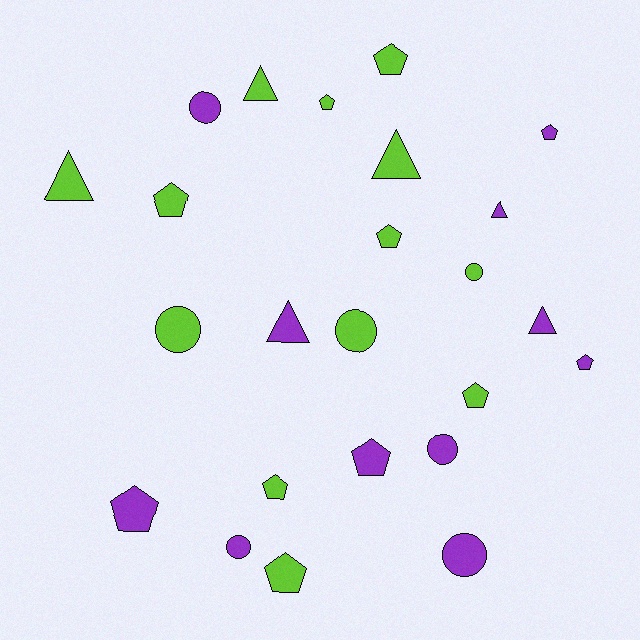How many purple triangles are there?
There are 3 purple triangles.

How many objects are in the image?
There are 24 objects.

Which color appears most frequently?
Lime, with 13 objects.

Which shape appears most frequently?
Pentagon, with 11 objects.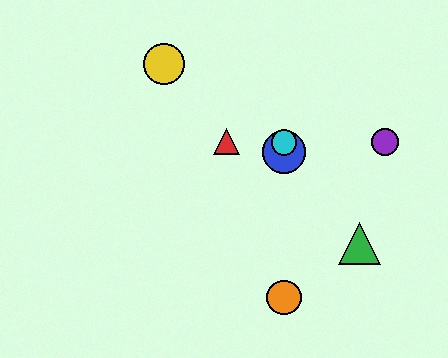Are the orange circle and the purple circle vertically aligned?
No, the orange circle is at x≈284 and the purple circle is at x≈385.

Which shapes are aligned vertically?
The blue circle, the orange circle, the cyan circle are aligned vertically.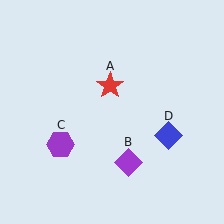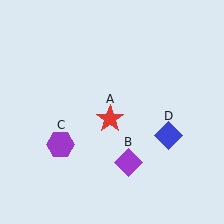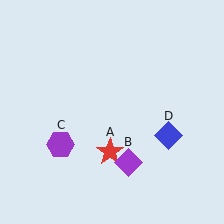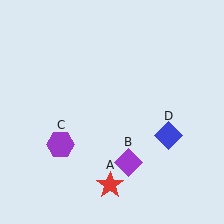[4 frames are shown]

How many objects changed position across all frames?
1 object changed position: red star (object A).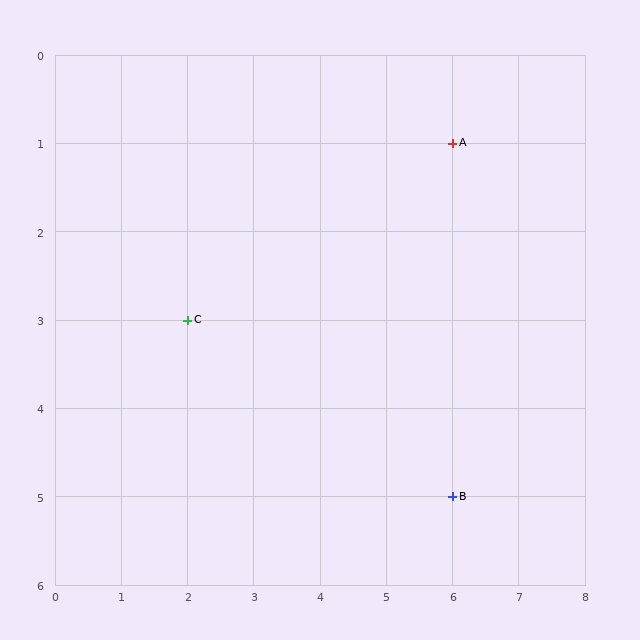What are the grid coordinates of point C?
Point C is at grid coordinates (2, 3).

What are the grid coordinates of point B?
Point B is at grid coordinates (6, 5).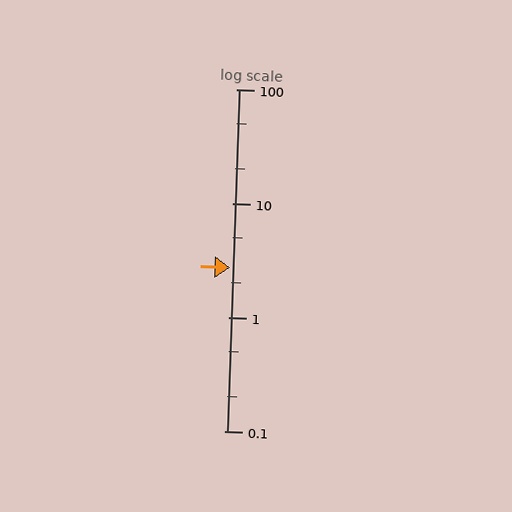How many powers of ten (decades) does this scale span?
The scale spans 3 decades, from 0.1 to 100.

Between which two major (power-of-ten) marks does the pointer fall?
The pointer is between 1 and 10.